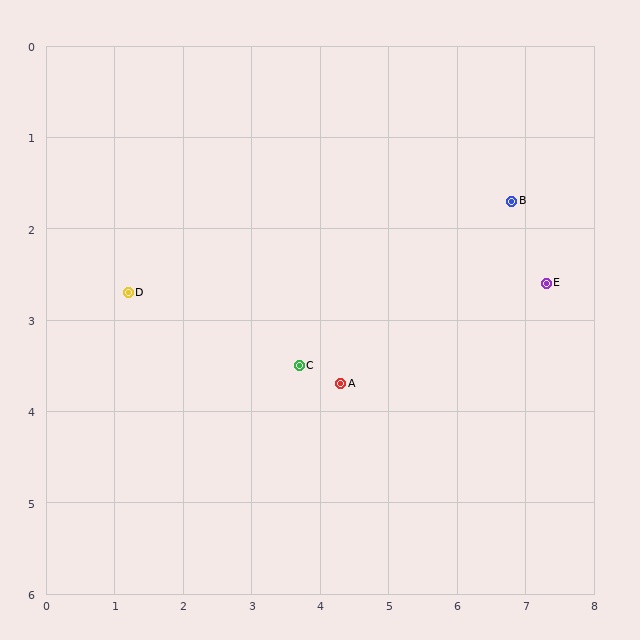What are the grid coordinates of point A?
Point A is at approximately (4.3, 3.7).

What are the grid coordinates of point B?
Point B is at approximately (6.8, 1.7).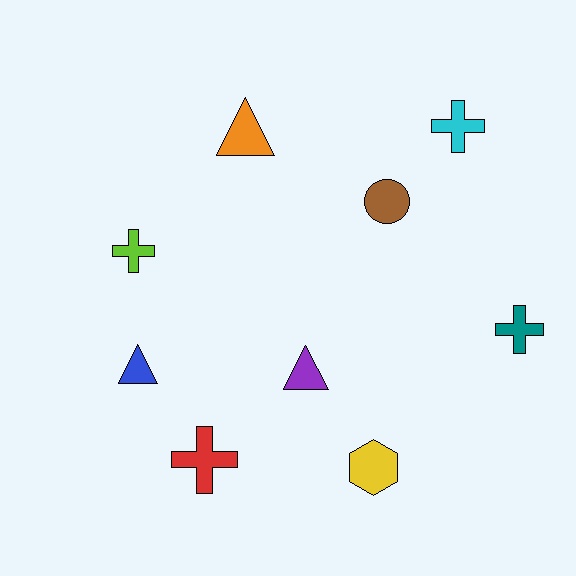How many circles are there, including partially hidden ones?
There is 1 circle.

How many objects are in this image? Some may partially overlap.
There are 9 objects.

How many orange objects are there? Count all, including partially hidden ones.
There is 1 orange object.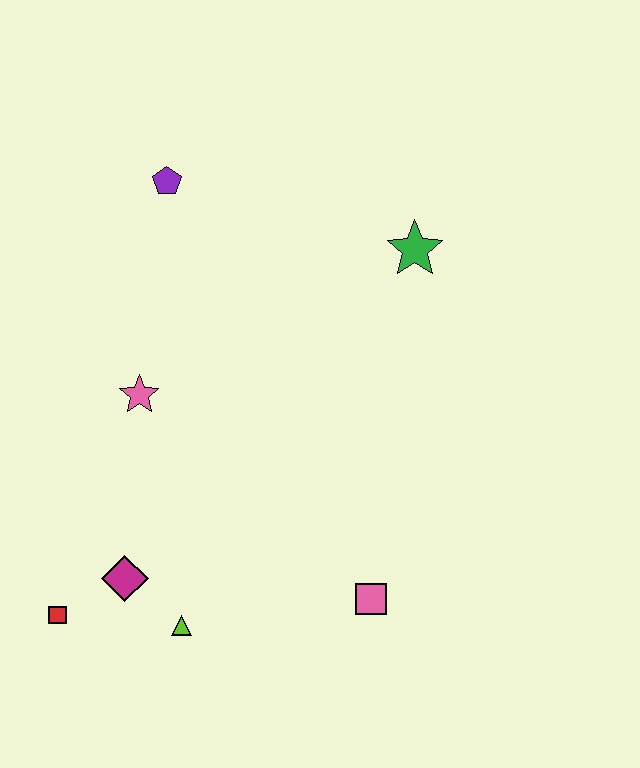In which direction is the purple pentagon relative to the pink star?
The purple pentagon is above the pink star.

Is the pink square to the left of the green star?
Yes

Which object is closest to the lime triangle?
The magenta diamond is closest to the lime triangle.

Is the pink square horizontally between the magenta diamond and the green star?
Yes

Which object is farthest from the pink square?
The purple pentagon is farthest from the pink square.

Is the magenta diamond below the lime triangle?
No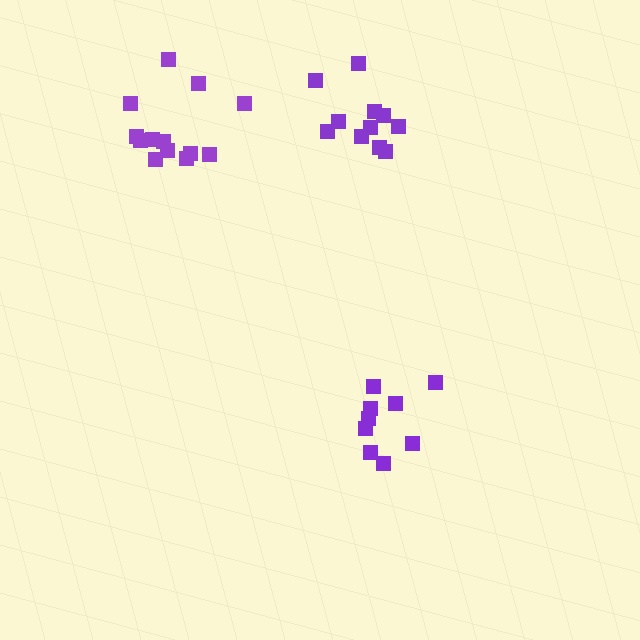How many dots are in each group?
Group 1: 11 dots, Group 2: 13 dots, Group 3: 9 dots (33 total).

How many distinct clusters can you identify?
There are 3 distinct clusters.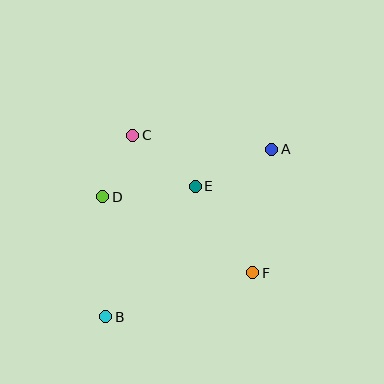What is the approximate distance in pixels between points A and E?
The distance between A and E is approximately 85 pixels.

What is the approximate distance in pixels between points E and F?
The distance between E and F is approximately 104 pixels.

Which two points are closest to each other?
Points C and D are closest to each other.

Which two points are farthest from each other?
Points A and B are farthest from each other.